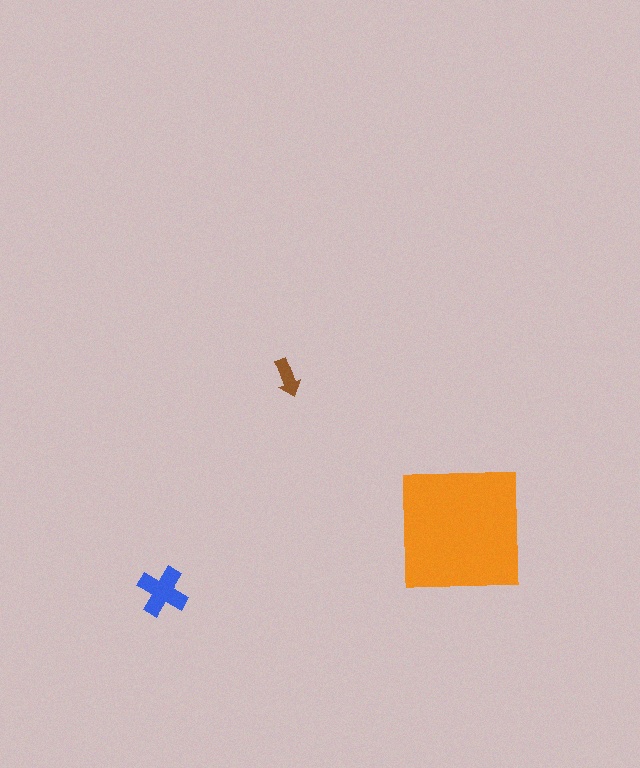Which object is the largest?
The orange square.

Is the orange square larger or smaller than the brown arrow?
Larger.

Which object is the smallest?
The brown arrow.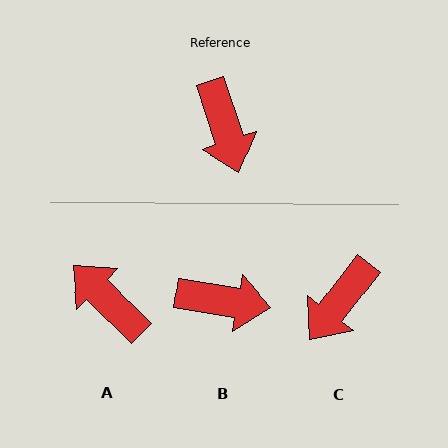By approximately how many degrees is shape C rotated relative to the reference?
Approximately 55 degrees clockwise.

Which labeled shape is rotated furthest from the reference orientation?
A, about 153 degrees away.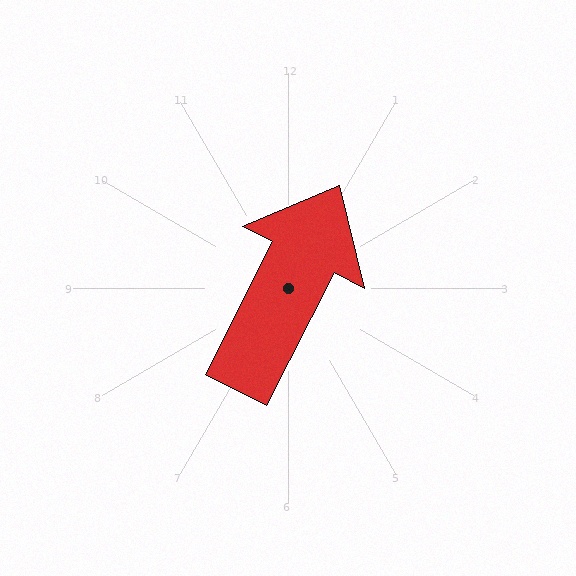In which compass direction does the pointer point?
Northeast.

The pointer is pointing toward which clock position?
Roughly 1 o'clock.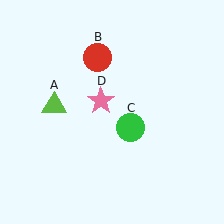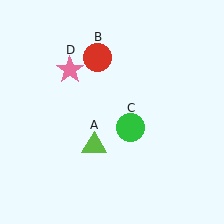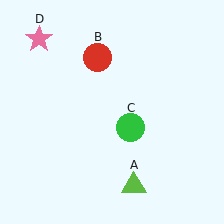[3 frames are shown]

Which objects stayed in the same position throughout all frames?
Red circle (object B) and green circle (object C) remained stationary.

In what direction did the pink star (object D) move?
The pink star (object D) moved up and to the left.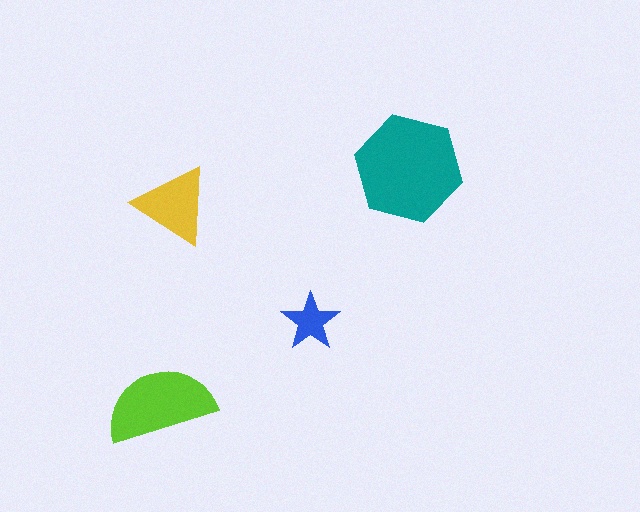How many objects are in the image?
There are 4 objects in the image.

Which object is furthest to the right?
The teal hexagon is rightmost.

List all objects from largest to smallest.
The teal hexagon, the lime semicircle, the yellow triangle, the blue star.